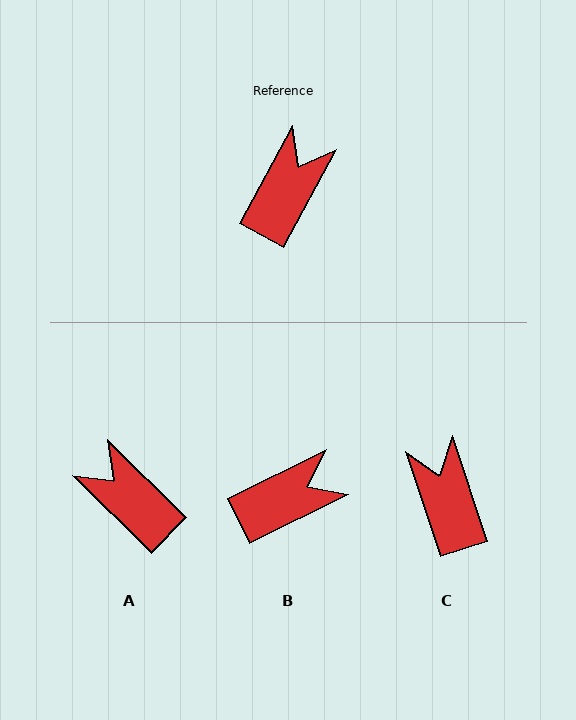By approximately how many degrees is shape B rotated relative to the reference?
Approximately 35 degrees clockwise.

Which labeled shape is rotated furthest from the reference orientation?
A, about 74 degrees away.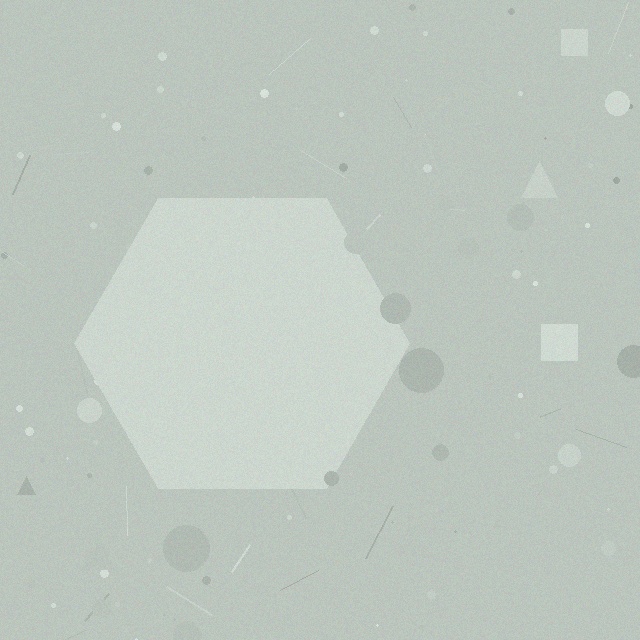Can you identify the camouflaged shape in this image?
The camouflaged shape is a hexagon.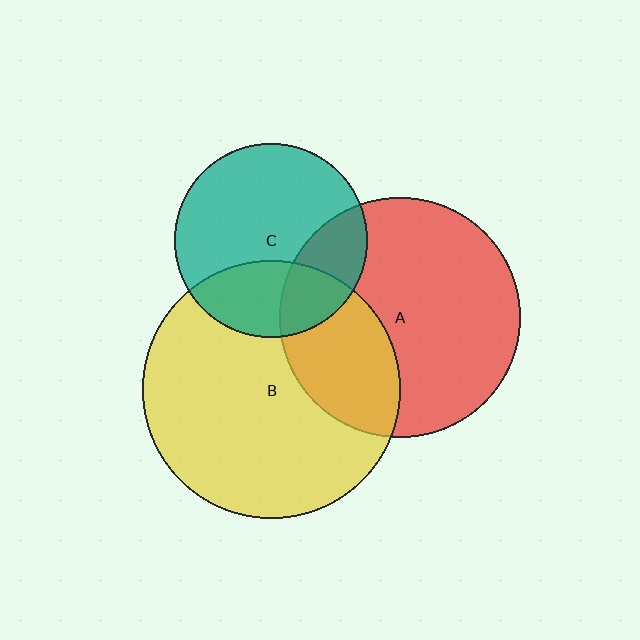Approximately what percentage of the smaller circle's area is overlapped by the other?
Approximately 30%.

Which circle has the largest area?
Circle B (yellow).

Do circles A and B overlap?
Yes.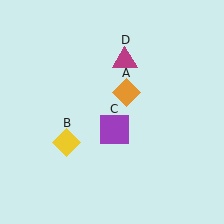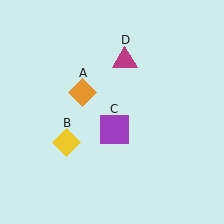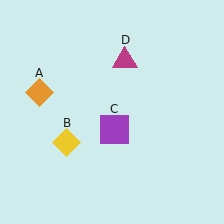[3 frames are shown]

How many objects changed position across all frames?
1 object changed position: orange diamond (object A).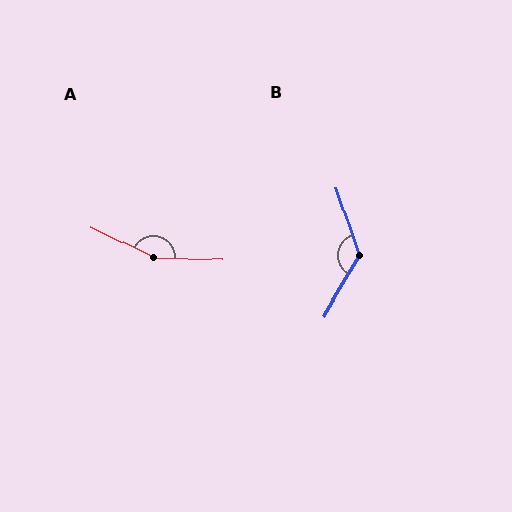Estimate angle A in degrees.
Approximately 155 degrees.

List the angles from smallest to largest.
B (131°), A (155°).